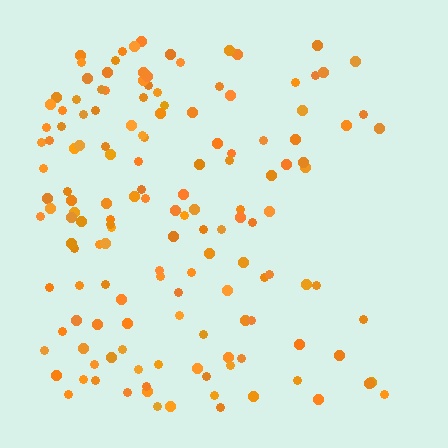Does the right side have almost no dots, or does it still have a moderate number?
Still a moderate number, just noticeably fewer than the left.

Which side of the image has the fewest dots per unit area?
The right.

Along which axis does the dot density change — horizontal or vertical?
Horizontal.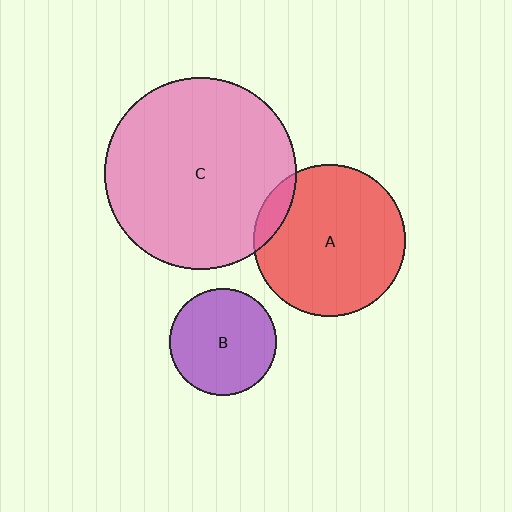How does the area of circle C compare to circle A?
Approximately 1.6 times.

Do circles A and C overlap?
Yes.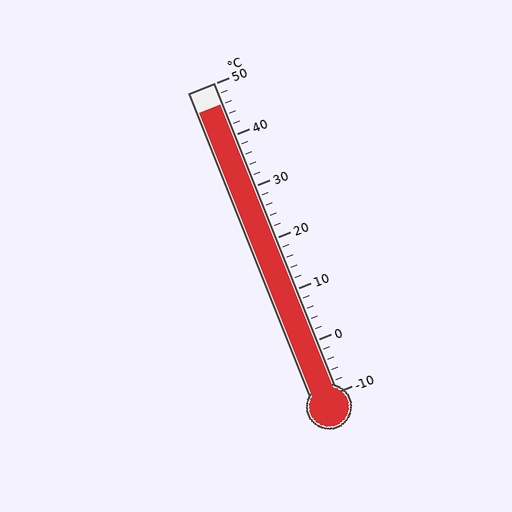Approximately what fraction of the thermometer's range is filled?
The thermometer is filled to approximately 95% of its range.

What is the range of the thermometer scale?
The thermometer scale ranges from -10°C to 50°C.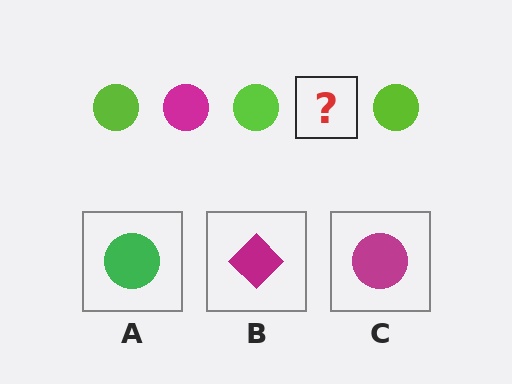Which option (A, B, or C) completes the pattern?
C.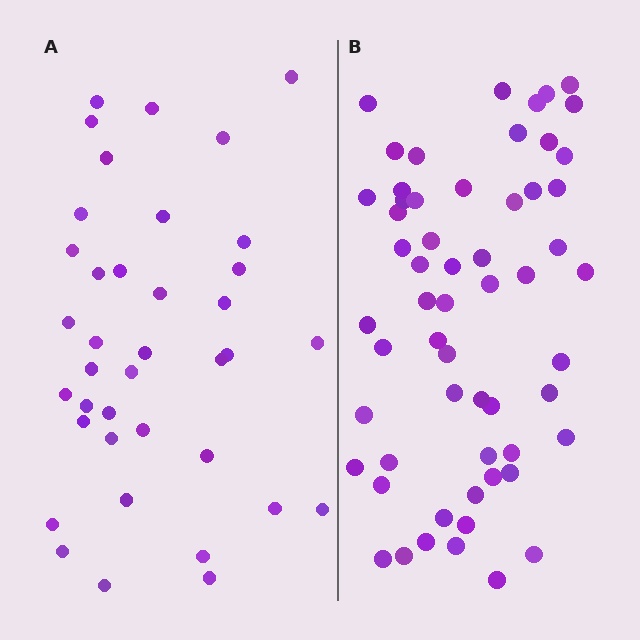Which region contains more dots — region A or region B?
Region B (the right region) has more dots.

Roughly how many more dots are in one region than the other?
Region B has approximately 20 more dots than region A.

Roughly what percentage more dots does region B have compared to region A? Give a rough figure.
About 55% more.